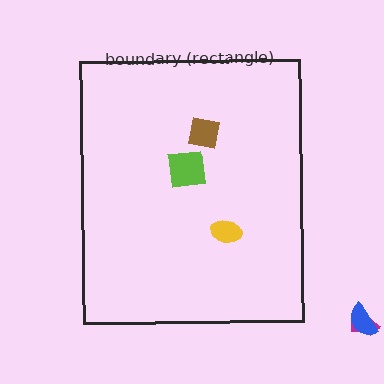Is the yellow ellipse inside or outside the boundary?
Inside.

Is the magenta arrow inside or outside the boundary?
Outside.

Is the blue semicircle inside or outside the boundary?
Outside.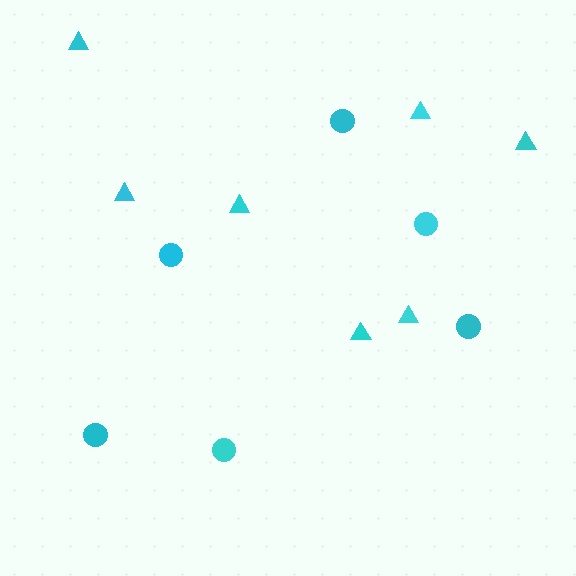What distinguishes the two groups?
There are 2 groups: one group of circles (6) and one group of triangles (7).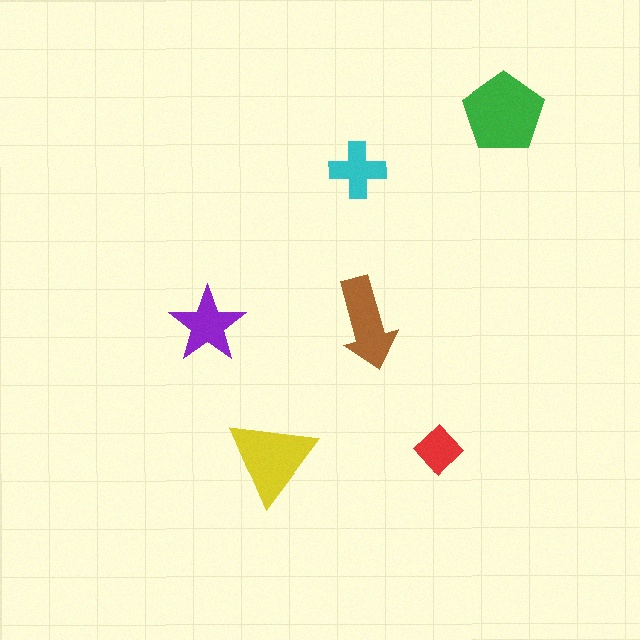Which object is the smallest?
The red diamond.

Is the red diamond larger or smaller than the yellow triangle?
Smaller.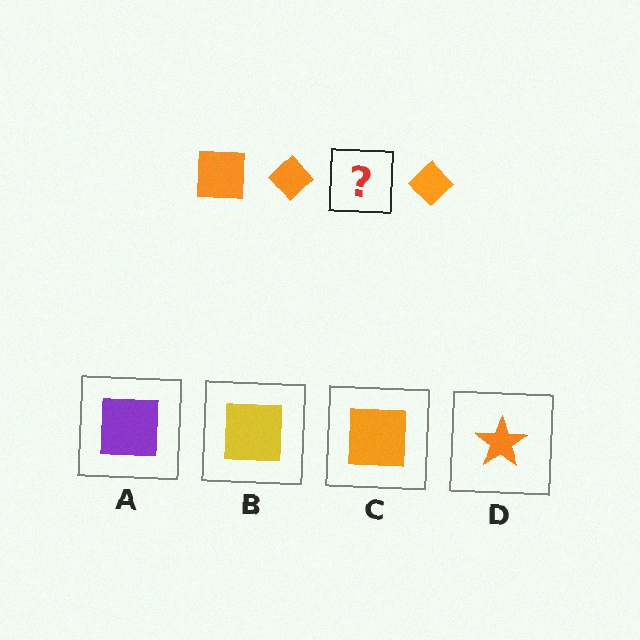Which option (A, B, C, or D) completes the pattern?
C.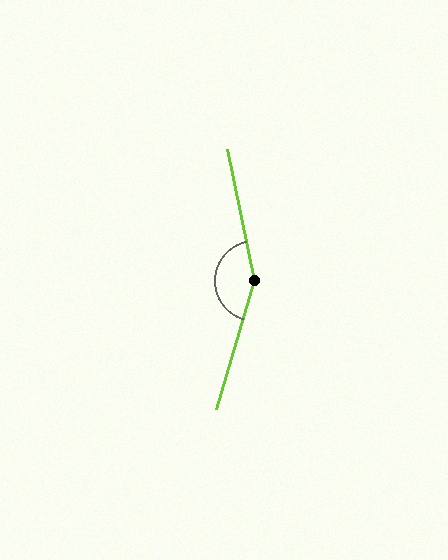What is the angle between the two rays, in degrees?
Approximately 152 degrees.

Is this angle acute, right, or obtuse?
It is obtuse.